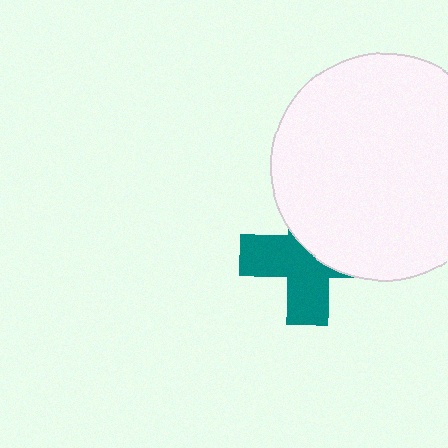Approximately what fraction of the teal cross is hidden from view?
Roughly 47% of the teal cross is hidden behind the white circle.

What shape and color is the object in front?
The object in front is a white circle.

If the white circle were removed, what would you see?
You would see the complete teal cross.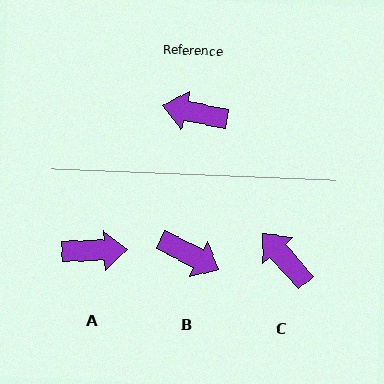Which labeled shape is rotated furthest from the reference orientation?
A, about 166 degrees away.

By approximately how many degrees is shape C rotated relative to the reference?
Approximately 36 degrees clockwise.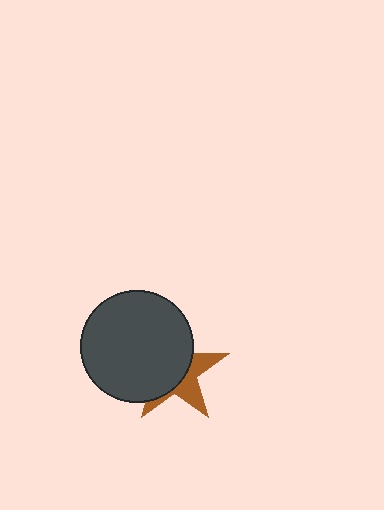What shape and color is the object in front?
The object in front is a dark gray circle.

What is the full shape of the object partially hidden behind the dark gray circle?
The partially hidden object is a brown star.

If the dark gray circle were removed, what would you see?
You would see the complete brown star.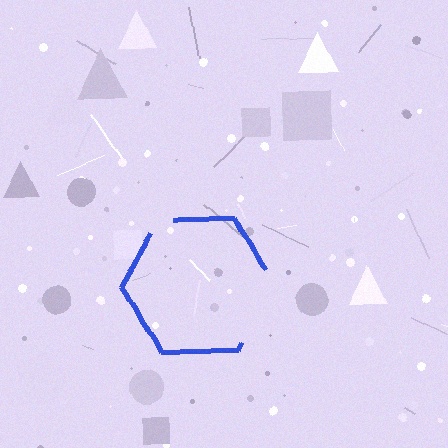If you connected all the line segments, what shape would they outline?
They would outline a hexagon.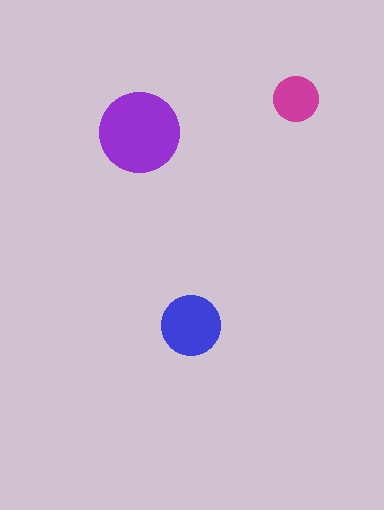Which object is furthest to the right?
The magenta circle is rightmost.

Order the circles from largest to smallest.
the purple one, the blue one, the magenta one.